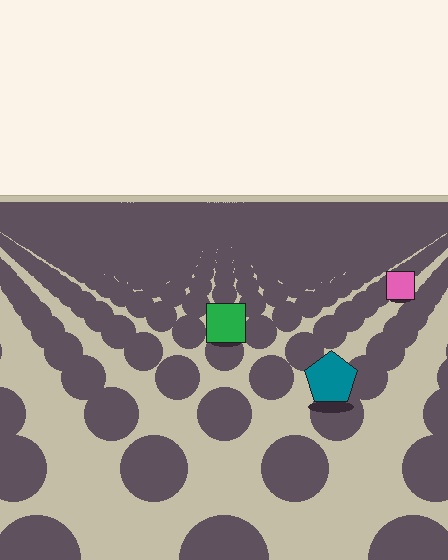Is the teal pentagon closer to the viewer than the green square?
Yes. The teal pentagon is closer — you can tell from the texture gradient: the ground texture is coarser near it.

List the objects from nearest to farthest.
From nearest to farthest: the teal pentagon, the green square, the pink square.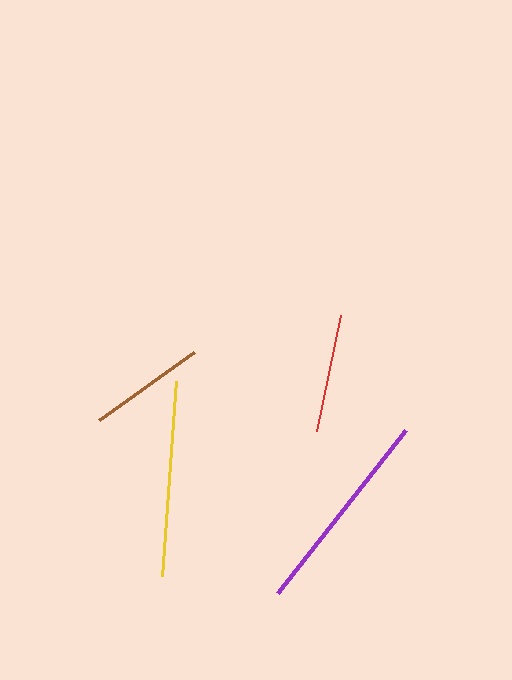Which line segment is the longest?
The purple line is the longest at approximately 207 pixels.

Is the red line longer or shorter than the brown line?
The red line is longer than the brown line.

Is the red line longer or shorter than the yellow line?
The yellow line is longer than the red line.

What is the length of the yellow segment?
The yellow segment is approximately 195 pixels long.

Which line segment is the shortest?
The brown line is the shortest at approximately 116 pixels.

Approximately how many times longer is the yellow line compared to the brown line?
The yellow line is approximately 1.7 times the length of the brown line.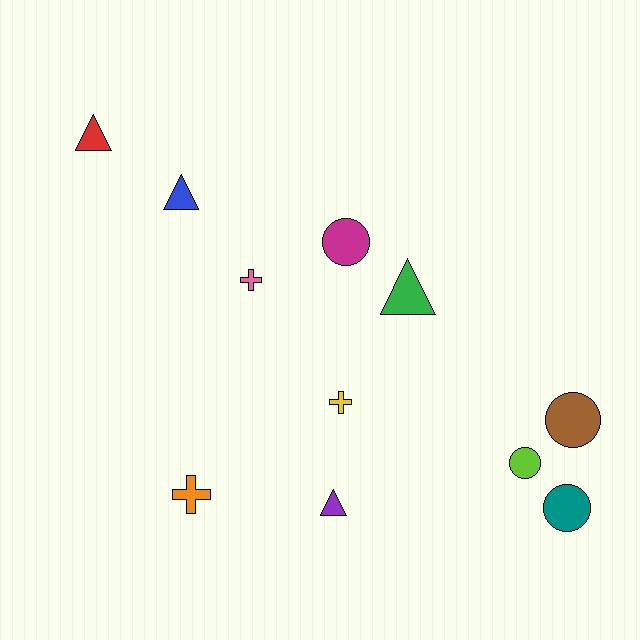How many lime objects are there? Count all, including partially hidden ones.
There is 1 lime object.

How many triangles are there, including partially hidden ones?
There are 4 triangles.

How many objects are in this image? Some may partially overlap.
There are 11 objects.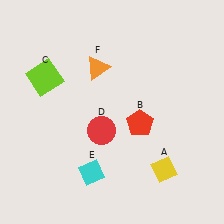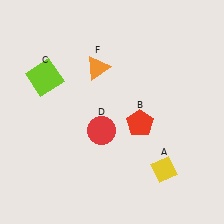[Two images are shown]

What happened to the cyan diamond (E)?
The cyan diamond (E) was removed in Image 2. It was in the bottom-left area of Image 1.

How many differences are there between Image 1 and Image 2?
There is 1 difference between the two images.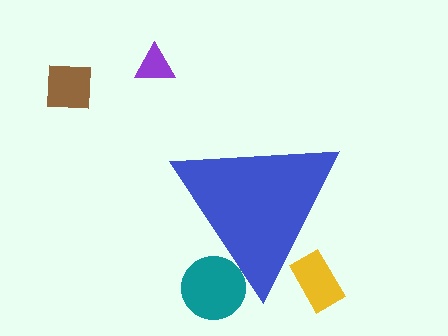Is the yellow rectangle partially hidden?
Yes, the yellow rectangle is partially hidden behind the blue triangle.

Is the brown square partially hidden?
No, the brown square is fully visible.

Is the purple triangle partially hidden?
No, the purple triangle is fully visible.